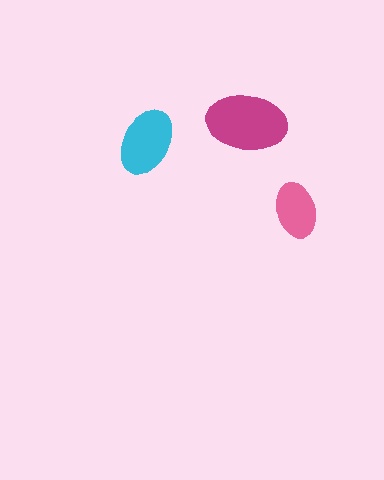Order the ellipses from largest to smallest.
the magenta one, the cyan one, the pink one.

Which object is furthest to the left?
The cyan ellipse is leftmost.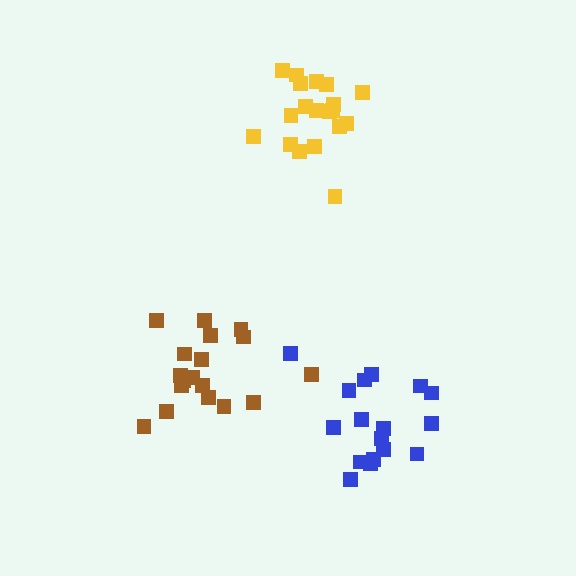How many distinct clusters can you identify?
There are 3 distinct clusters.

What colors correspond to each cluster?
The clusters are colored: brown, yellow, blue.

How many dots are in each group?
Group 1: 18 dots, Group 2: 19 dots, Group 3: 17 dots (54 total).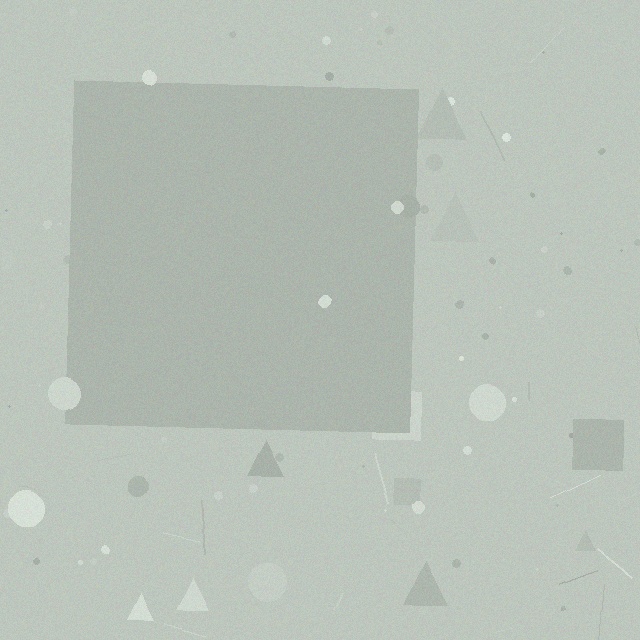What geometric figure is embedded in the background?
A square is embedded in the background.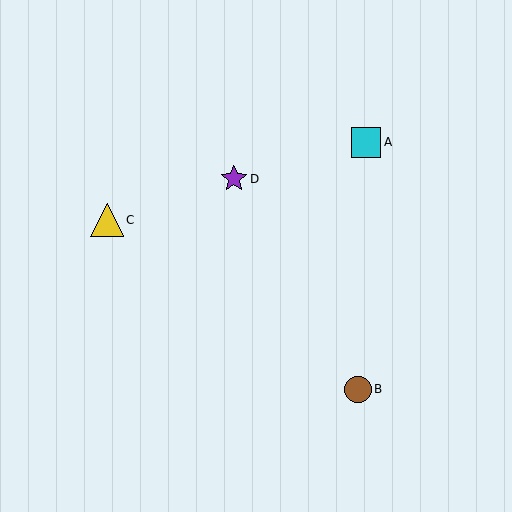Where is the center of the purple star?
The center of the purple star is at (234, 179).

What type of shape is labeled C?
Shape C is a yellow triangle.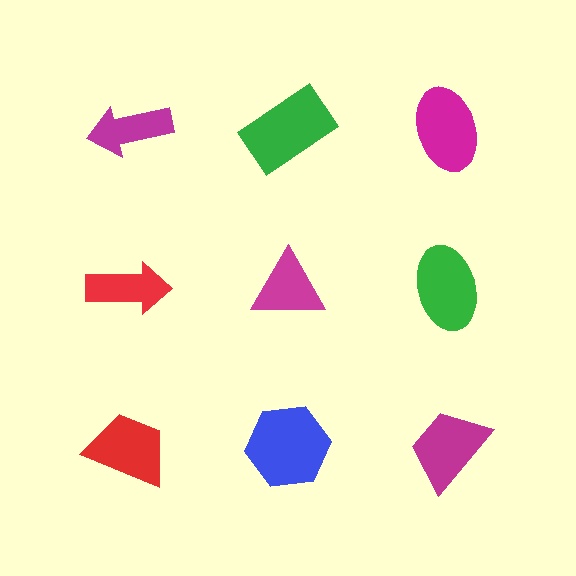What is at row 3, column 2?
A blue hexagon.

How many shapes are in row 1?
3 shapes.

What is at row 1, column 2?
A green rectangle.